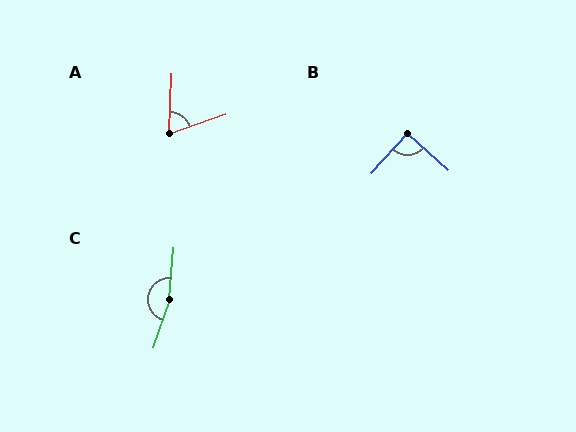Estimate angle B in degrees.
Approximately 90 degrees.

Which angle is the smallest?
A, at approximately 68 degrees.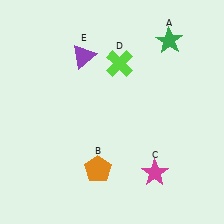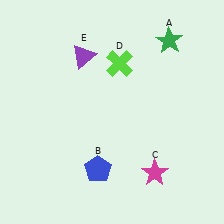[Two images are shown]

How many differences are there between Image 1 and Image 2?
There is 1 difference between the two images.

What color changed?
The pentagon (B) changed from orange in Image 1 to blue in Image 2.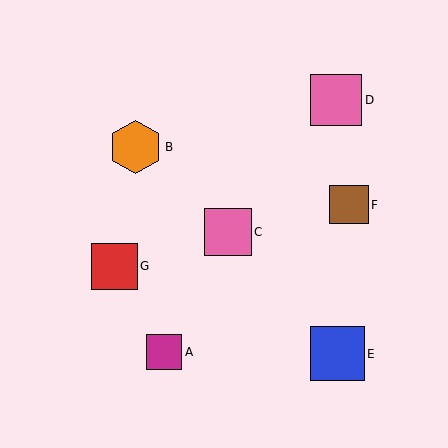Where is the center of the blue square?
The center of the blue square is at (337, 354).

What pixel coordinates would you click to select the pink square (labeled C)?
Click at (228, 232) to select the pink square C.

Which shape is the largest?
The blue square (labeled E) is the largest.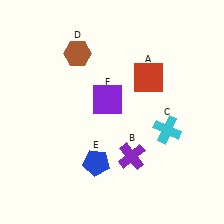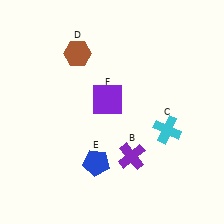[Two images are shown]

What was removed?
The red square (A) was removed in Image 2.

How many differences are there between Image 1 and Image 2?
There is 1 difference between the two images.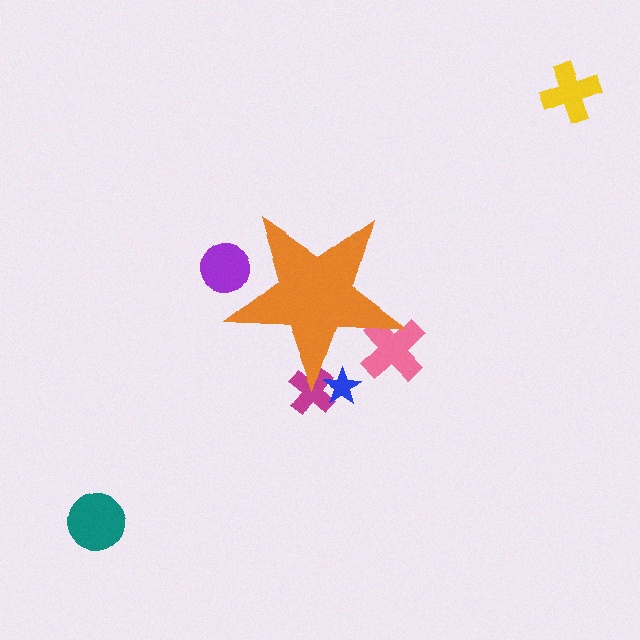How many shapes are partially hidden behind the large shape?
4 shapes are partially hidden.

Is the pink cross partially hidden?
Yes, the pink cross is partially hidden behind the orange star.